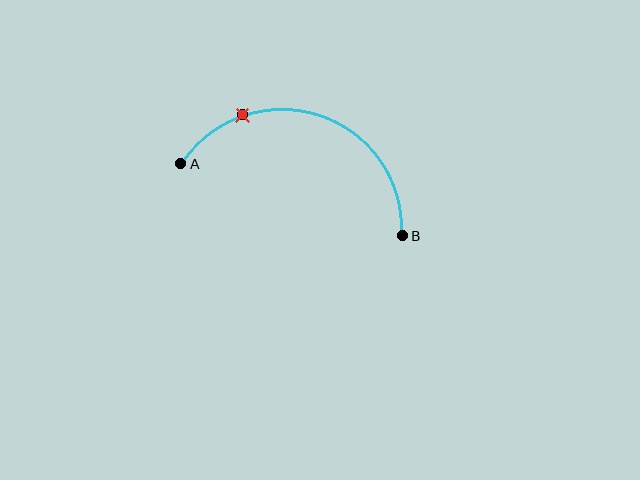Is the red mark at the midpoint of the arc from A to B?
No. The red mark lies on the arc but is closer to endpoint A. The arc midpoint would be at the point on the curve equidistant along the arc from both A and B.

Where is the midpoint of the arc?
The arc midpoint is the point on the curve farthest from the straight line joining A and B. It sits above that line.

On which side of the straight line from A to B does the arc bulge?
The arc bulges above the straight line connecting A and B.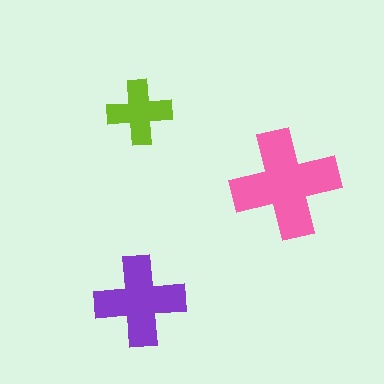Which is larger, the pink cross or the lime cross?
The pink one.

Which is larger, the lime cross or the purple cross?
The purple one.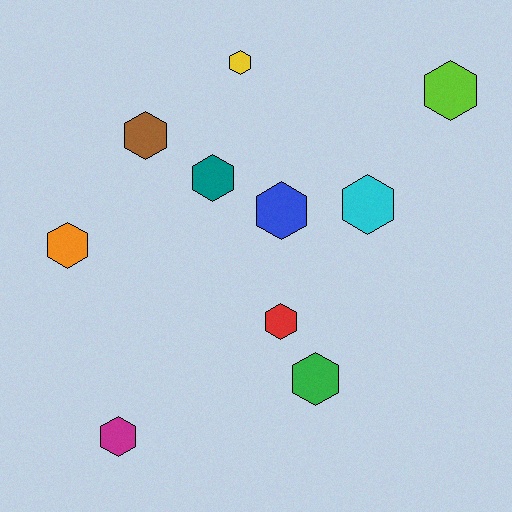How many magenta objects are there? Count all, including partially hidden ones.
There is 1 magenta object.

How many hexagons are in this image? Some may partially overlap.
There are 10 hexagons.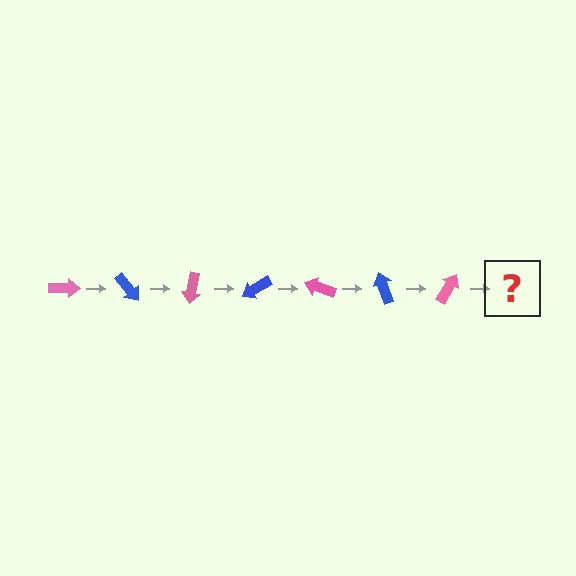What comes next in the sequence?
The next element should be a blue arrow, rotated 350 degrees from the start.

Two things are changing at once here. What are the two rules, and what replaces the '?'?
The two rules are that it rotates 50 degrees each step and the color cycles through pink and blue. The '?' should be a blue arrow, rotated 350 degrees from the start.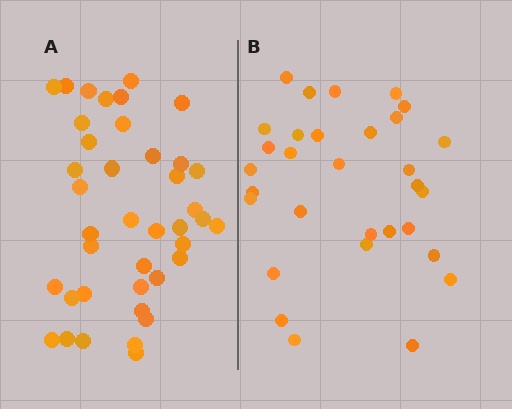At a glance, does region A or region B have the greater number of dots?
Region A (the left region) has more dots.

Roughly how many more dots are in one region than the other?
Region A has roughly 8 or so more dots than region B.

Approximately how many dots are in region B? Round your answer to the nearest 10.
About 30 dots. (The exact count is 31, which rounds to 30.)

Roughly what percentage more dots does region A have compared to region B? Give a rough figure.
About 30% more.